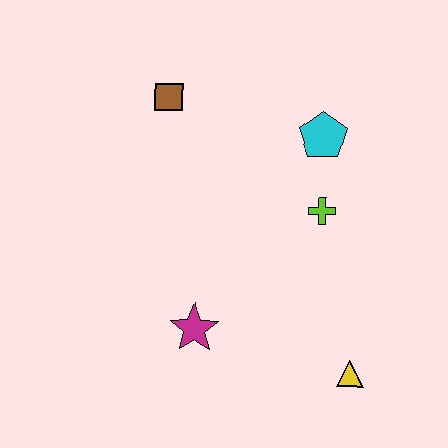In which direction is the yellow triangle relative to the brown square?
The yellow triangle is below the brown square.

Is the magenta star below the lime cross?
Yes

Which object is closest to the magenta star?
The yellow triangle is closest to the magenta star.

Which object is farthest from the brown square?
The yellow triangle is farthest from the brown square.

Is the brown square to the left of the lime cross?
Yes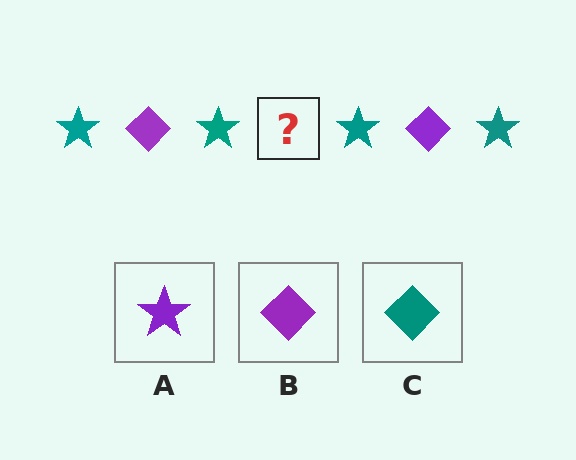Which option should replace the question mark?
Option B.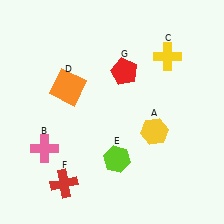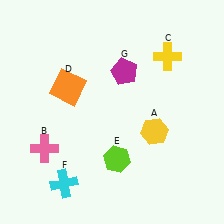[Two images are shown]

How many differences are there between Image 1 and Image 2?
There are 2 differences between the two images.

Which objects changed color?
F changed from red to cyan. G changed from red to magenta.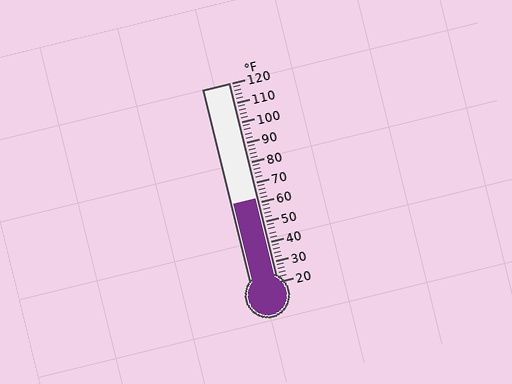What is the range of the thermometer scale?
The thermometer scale ranges from 20°F to 120°F.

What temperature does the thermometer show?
The thermometer shows approximately 62°F.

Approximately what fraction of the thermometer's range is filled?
The thermometer is filled to approximately 40% of its range.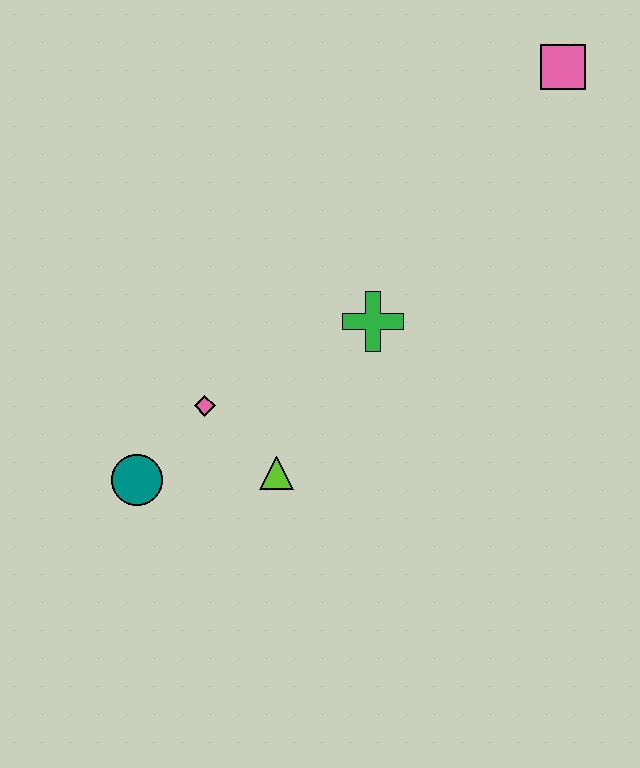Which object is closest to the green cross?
The lime triangle is closest to the green cross.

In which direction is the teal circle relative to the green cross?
The teal circle is to the left of the green cross.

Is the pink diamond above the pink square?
No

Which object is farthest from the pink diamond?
The pink square is farthest from the pink diamond.